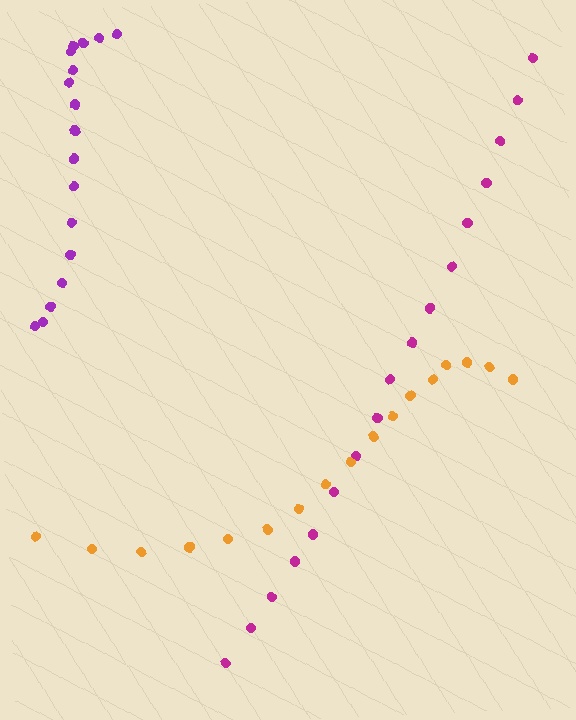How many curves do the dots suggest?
There are 3 distinct paths.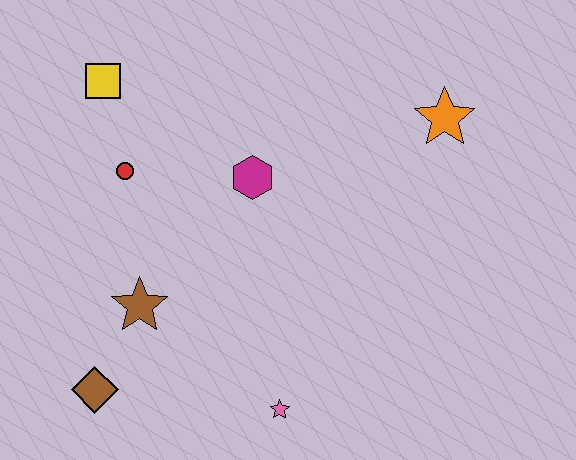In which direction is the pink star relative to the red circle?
The pink star is below the red circle.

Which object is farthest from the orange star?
The brown diamond is farthest from the orange star.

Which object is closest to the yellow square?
The red circle is closest to the yellow square.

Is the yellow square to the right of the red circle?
No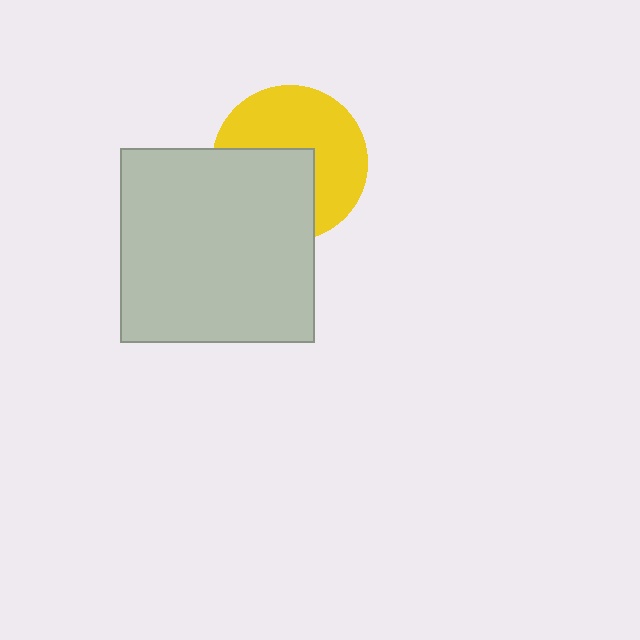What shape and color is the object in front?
The object in front is a light gray square.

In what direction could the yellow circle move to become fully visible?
The yellow circle could move toward the upper-right. That would shift it out from behind the light gray square entirely.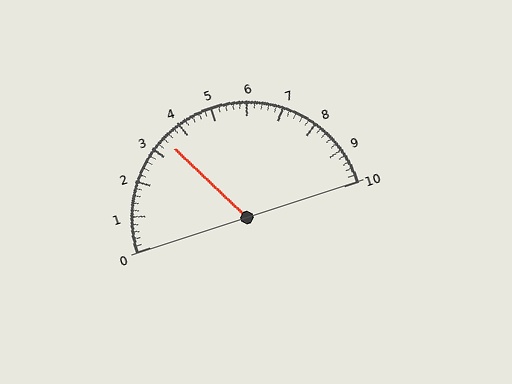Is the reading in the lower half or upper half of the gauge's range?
The reading is in the lower half of the range (0 to 10).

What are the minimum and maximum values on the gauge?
The gauge ranges from 0 to 10.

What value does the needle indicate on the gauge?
The needle indicates approximately 3.4.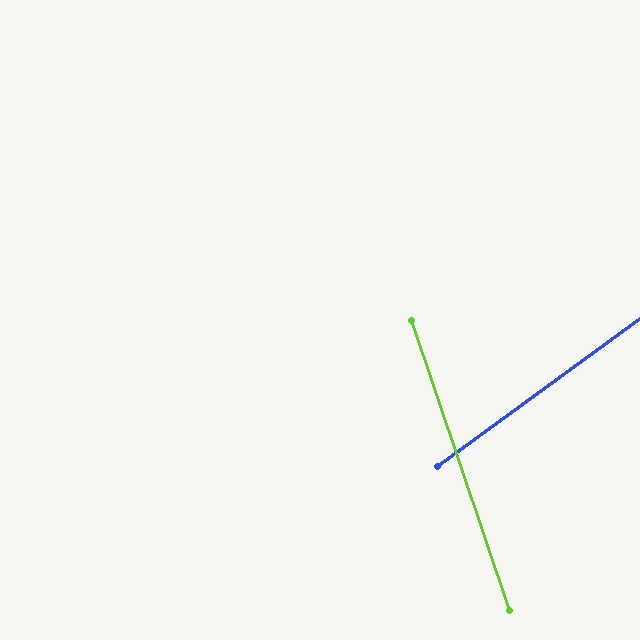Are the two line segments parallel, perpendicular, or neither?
Neither parallel nor perpendicular — they differ by about 73°.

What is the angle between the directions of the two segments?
Approximately 73 degrees.